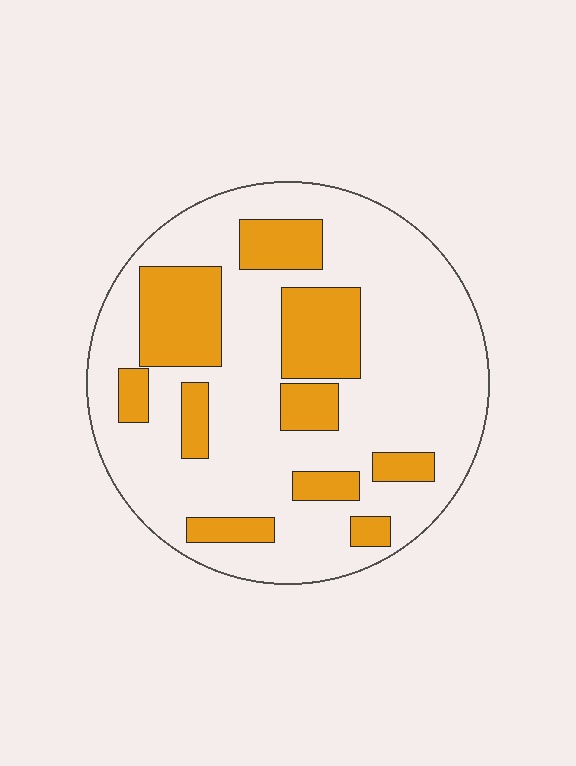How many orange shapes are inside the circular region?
10.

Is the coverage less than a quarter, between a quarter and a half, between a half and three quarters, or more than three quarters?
Between a quarter and a half.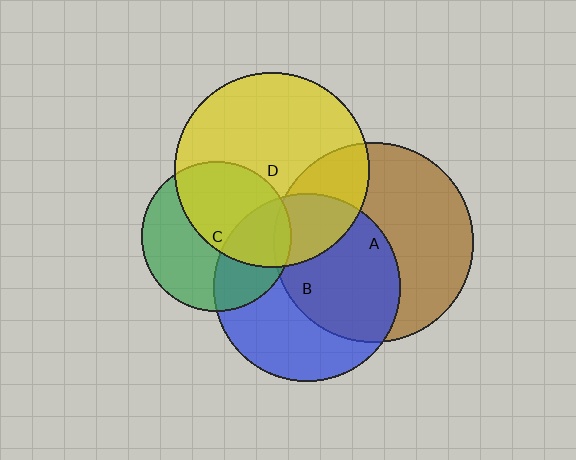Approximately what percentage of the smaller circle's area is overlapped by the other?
Approximately 5%.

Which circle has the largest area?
Circle A (brown).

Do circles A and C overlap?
Yes.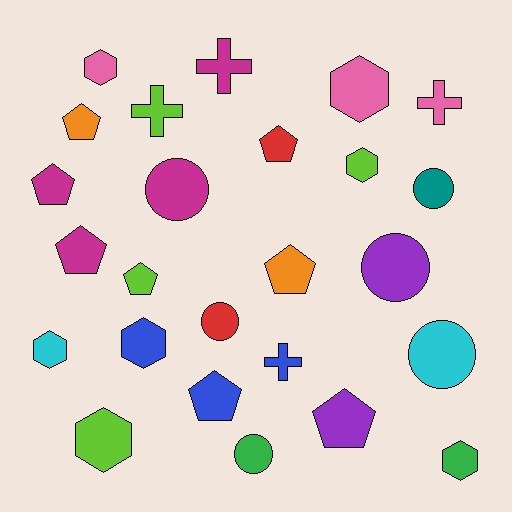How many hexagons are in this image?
There are 7 hexagons.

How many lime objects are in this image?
There are 4 lime objects.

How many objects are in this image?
There are 25 objects.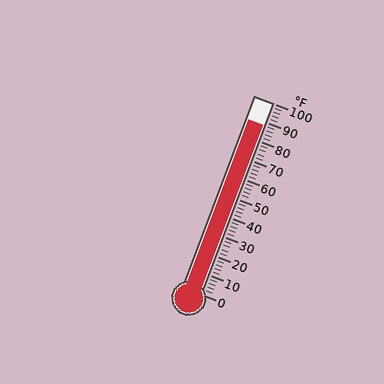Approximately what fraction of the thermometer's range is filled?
The thermometer is filled to approximately 90% of its range.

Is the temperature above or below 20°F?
The temperature is above 20°F.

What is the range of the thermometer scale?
The thermometer scale ranges from 0°F to 100°F.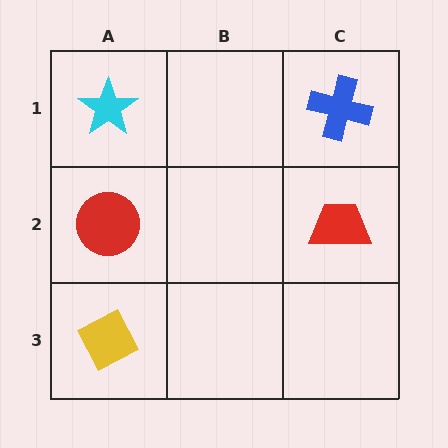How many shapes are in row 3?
1 shape.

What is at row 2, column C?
A red trapezoid.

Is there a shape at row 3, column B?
No, that cell is empty.